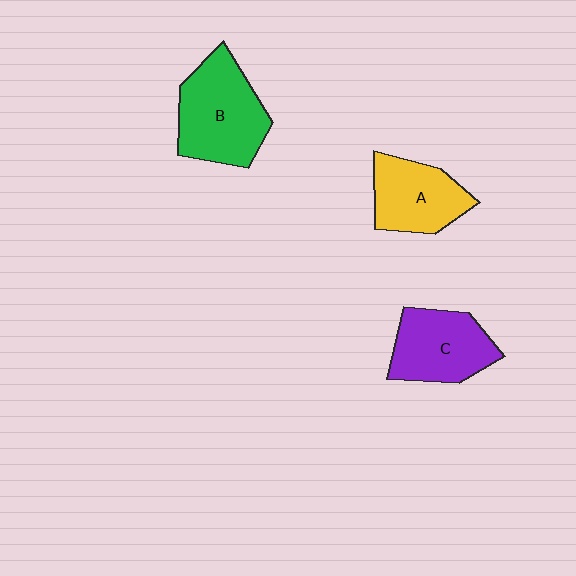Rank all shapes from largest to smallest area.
From largest to smallest: B (green), C (purple), A (yellow).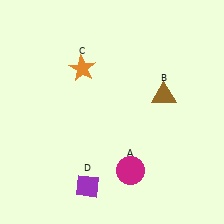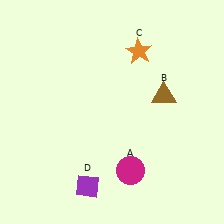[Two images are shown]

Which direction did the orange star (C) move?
The orange star (C) moved right.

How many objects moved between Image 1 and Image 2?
1 object moved between the two images.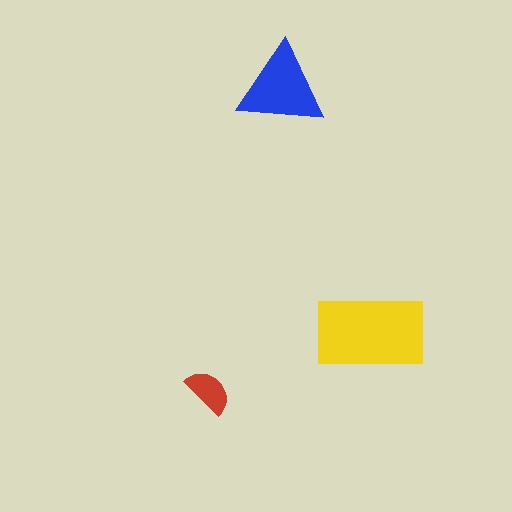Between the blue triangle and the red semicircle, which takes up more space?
The blue triangle.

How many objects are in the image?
There are 3 objects in the image.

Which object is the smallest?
The red semicircle.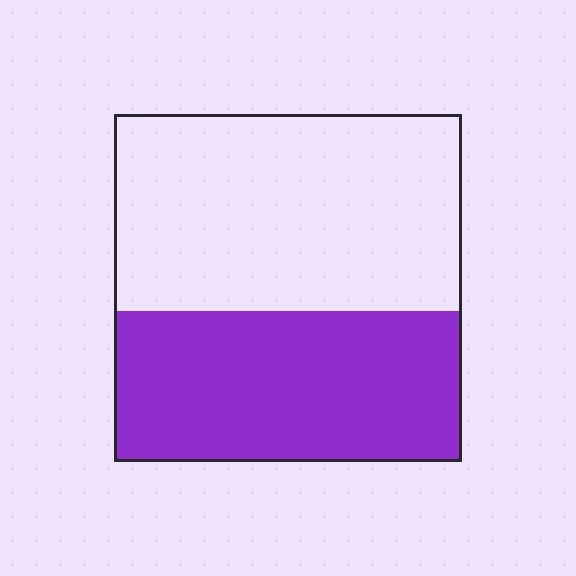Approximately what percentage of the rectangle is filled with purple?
Approximately 45%.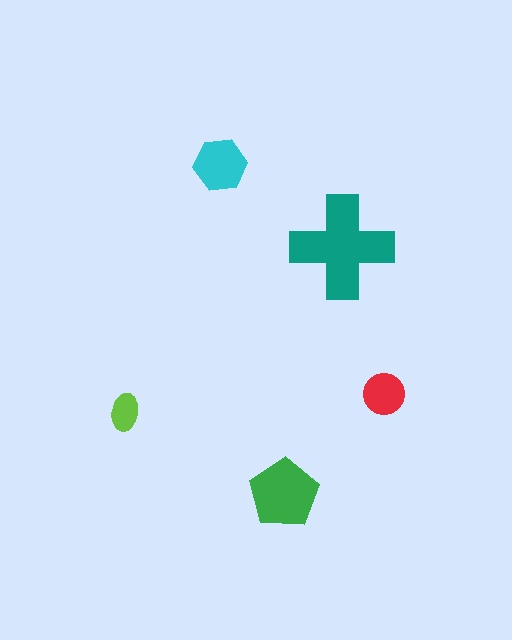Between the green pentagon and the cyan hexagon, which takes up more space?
The green pentagon.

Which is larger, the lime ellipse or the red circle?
The red circle.